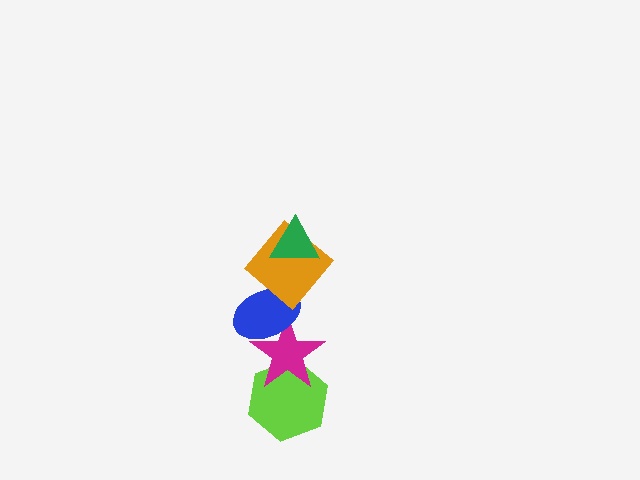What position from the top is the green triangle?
The green triangle is 1st from the top.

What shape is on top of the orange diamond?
The green triangle is on top of the orange diamond.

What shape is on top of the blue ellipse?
The orange diamond is on top of the blue ellipse.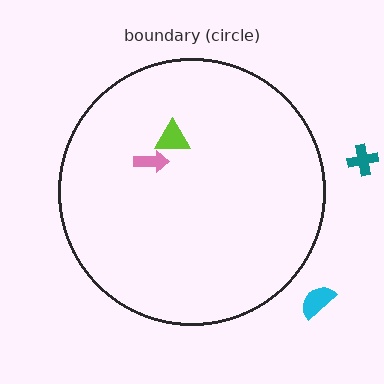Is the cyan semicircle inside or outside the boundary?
Outside.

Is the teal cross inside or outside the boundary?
Outside.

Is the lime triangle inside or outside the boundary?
Inside.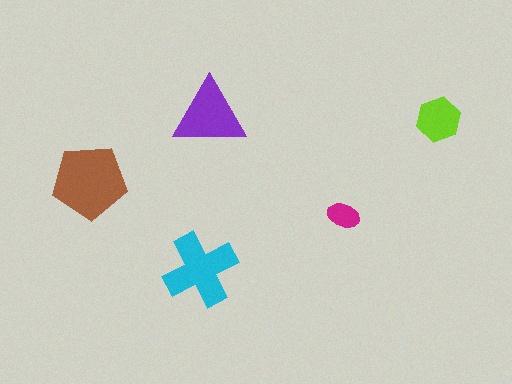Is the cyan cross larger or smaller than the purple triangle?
Larger.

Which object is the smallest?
The magenta ellipse.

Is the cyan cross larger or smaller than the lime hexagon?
Larger.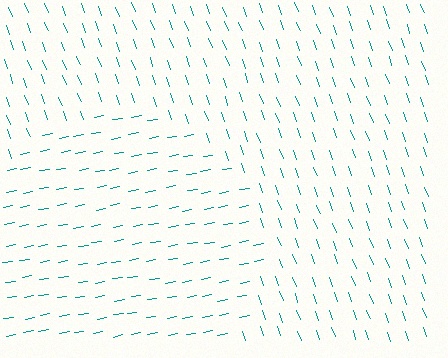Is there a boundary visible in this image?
Yes, there is a texture boundary formed by a change in line orientation.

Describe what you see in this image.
The image is filled with small teal line segments. A circle region in the image has lines oriented differently from the surrounding lines, creating a visible texture boundary.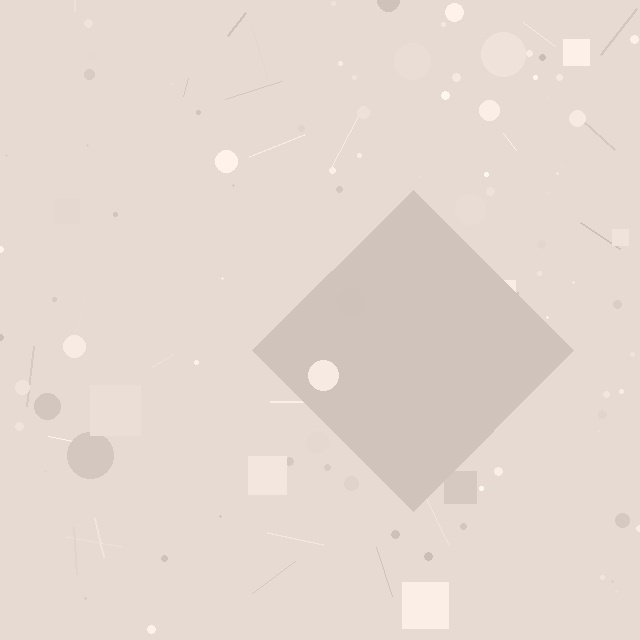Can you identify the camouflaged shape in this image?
The camouflaged shape is a diamond.